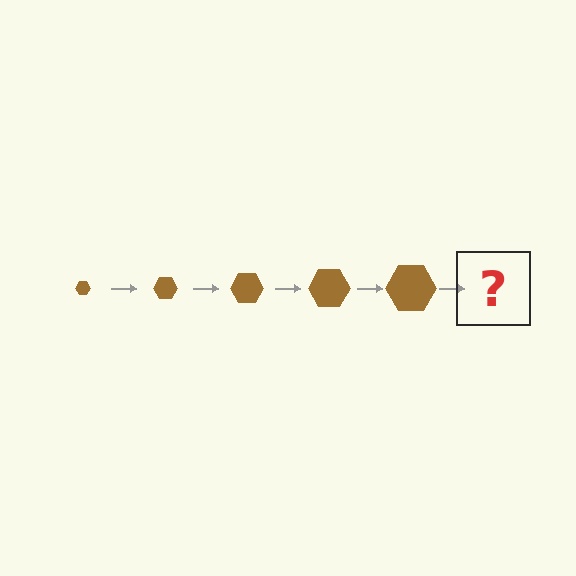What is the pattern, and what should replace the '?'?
The pattern is that the hexagon gets progressively larger each step. The '?' should be a brown hexagon, larger than the previous one.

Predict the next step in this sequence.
The next step is a brown hexagon, larger than the previous one.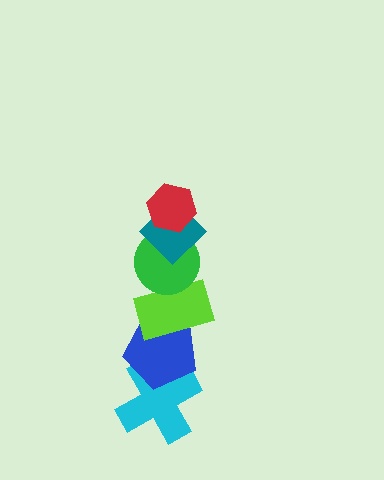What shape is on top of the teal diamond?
The red hexagon is on top of the teal diamond.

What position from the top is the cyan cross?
The cyan cross is 6th from the top.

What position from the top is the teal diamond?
The teal diamond is 2nd from the top.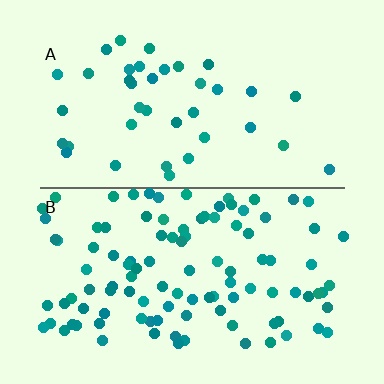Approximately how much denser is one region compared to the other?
Approximately 2.7× — region B over region A.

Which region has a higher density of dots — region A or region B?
B (the bottom).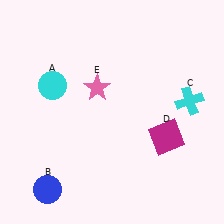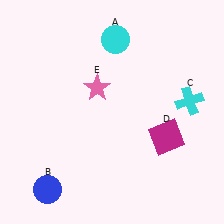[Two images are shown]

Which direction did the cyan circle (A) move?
The cyan circle (A) moved right.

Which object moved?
The cyan circle (A) moved right.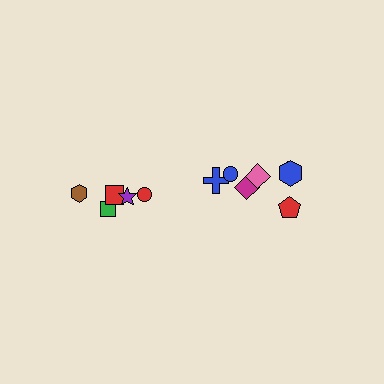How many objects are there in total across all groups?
There are 12 objects.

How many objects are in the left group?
There are 5 objects.